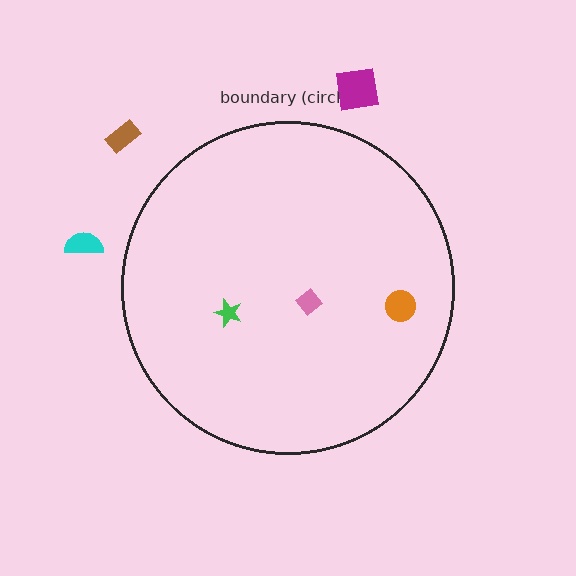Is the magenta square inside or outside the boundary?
Outside.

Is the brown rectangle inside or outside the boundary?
Outside.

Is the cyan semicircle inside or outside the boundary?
Outside.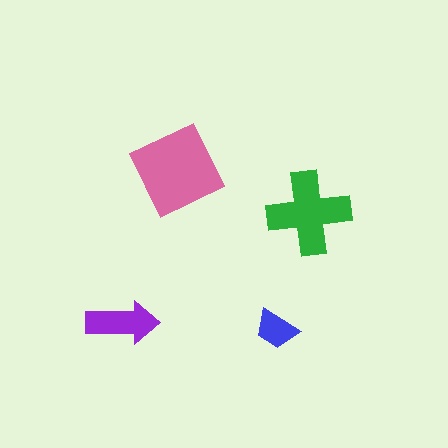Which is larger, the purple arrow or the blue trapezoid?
The purple arrow.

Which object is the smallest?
The blue trapezoid.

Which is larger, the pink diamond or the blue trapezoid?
The pink diamond.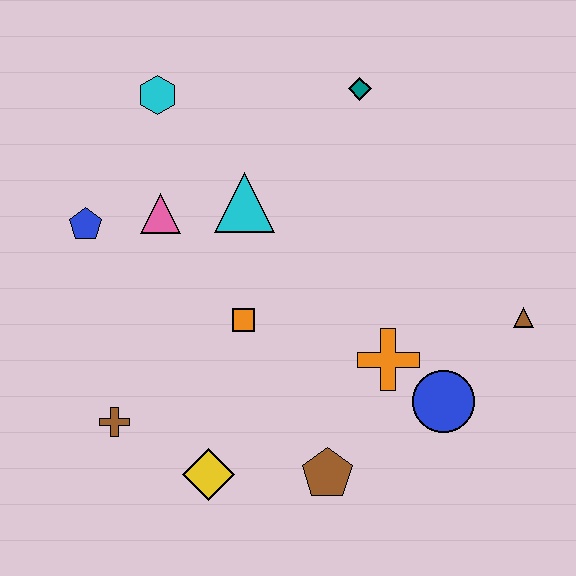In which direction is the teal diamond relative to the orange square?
The teal diamond is above the orange square.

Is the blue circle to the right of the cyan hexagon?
Yes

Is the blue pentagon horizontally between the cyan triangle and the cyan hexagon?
No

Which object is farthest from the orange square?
The brown triangle is farthest from the orange square.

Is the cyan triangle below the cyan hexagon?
Yes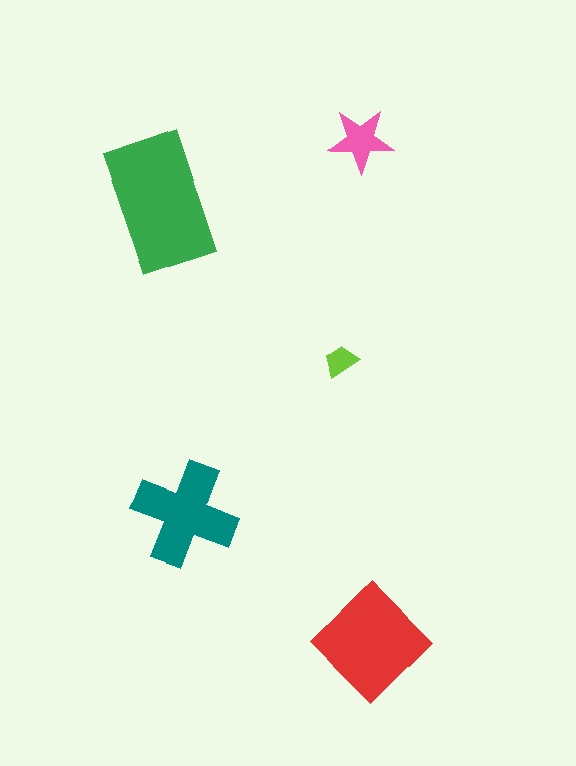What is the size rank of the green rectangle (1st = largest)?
1st.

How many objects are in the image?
There are 5 objects in the image.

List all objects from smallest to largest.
The lime trapezoid, the pink star, the teal cross, the red diamond, the green rectangle.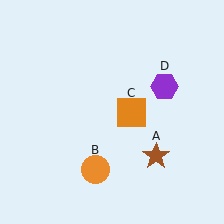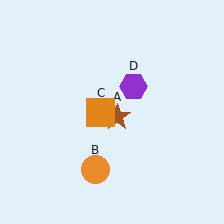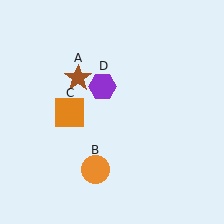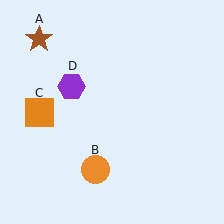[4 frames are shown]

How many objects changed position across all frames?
3 objects changed position: brown star (object A), orange square (object C), purple hexagon (object D).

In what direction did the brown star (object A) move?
The brown star (object A) moved up and to the left.